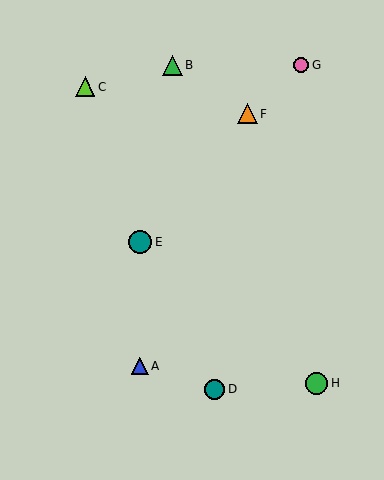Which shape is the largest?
The teal circle (labeled E) is the largest.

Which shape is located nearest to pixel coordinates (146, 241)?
The teal circle (labeled E) at (140, 242) is nearest to that location.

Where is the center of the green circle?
The center of the green circle is at (316, 383).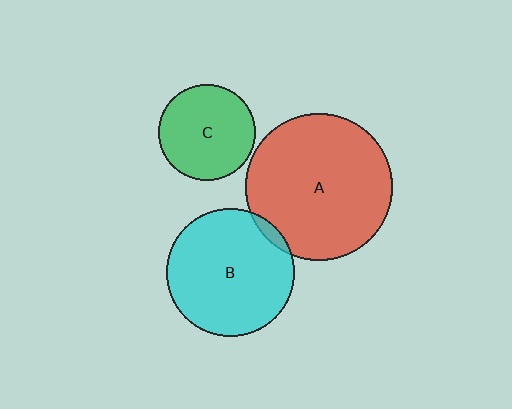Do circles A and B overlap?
Yes.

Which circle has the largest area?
Circle A (red).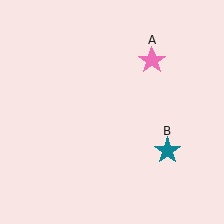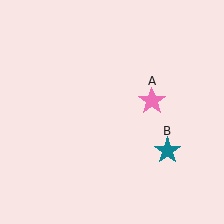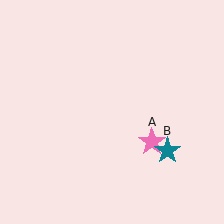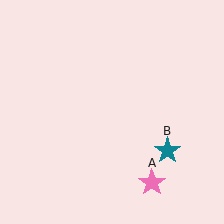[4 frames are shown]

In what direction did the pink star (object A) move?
The pink star (object A) moved down.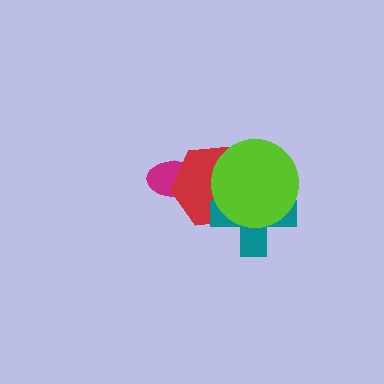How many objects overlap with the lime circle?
2 objects overlap with the lime circle.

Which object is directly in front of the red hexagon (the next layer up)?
The teal cross is directly in front of the red hexagon.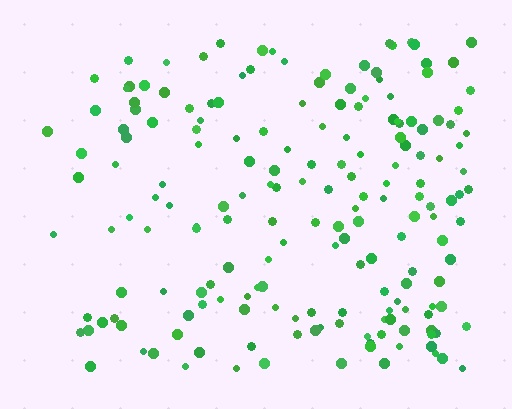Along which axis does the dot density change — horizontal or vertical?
Horizontal.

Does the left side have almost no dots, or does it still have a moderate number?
Still a moderate number, just noticeably fewer than the right.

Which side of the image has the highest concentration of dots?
The right.